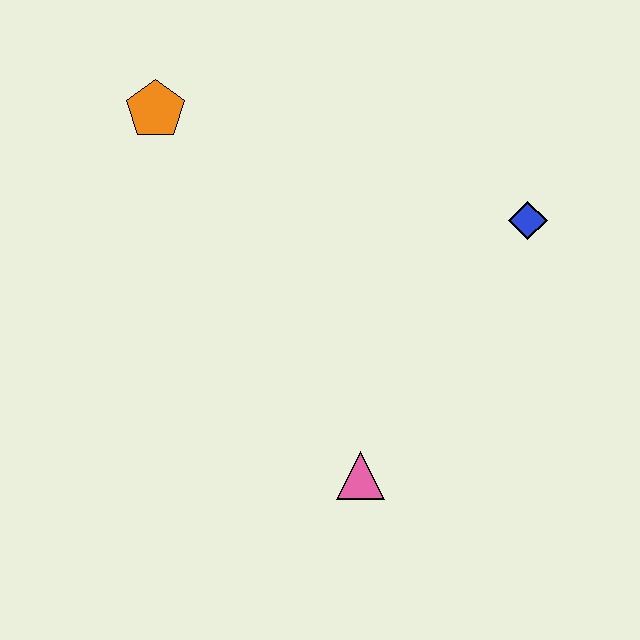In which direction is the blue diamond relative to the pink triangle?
The blue diamond is above the pink triangle.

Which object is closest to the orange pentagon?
The blue diamond is closest to the orange pentagon.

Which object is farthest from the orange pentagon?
The pink triangle is farthest from the orange pentagon.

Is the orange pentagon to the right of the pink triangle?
No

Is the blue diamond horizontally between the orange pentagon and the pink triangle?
No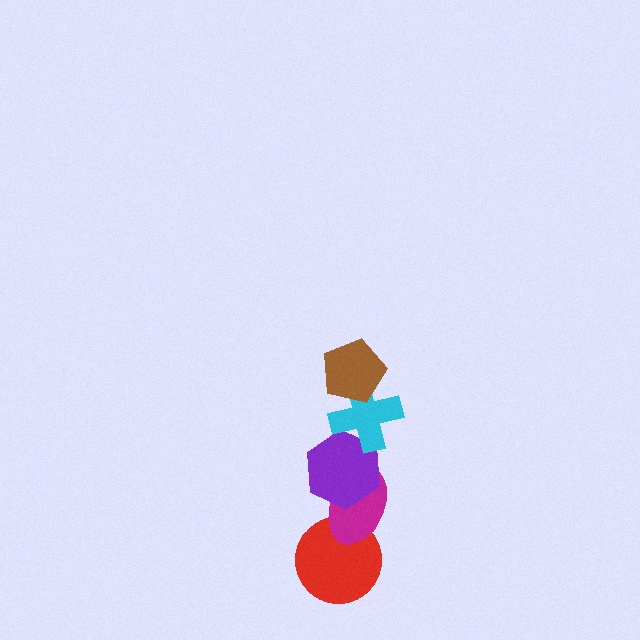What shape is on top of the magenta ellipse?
The purple hexagon is on top of the magenta ellipse.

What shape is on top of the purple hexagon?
The cyan cross is on top of the purple hexagon.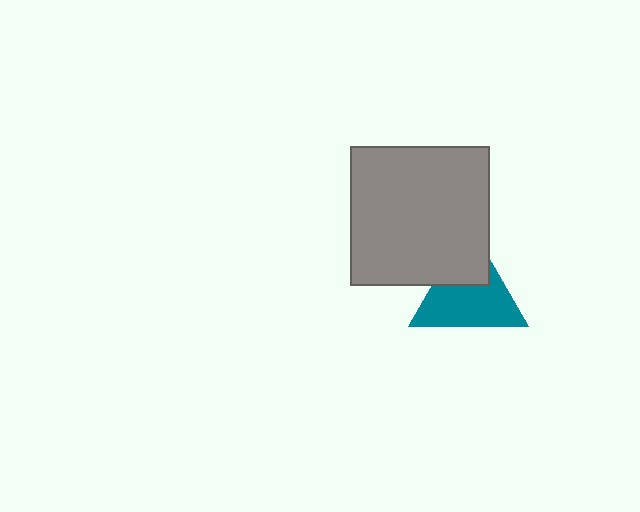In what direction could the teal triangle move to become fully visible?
The teal triangle could move down. That would shift it out from behind the gray square entirely.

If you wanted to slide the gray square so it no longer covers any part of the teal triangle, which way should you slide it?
Slide it up — that is the most direct way to separate the two shapes.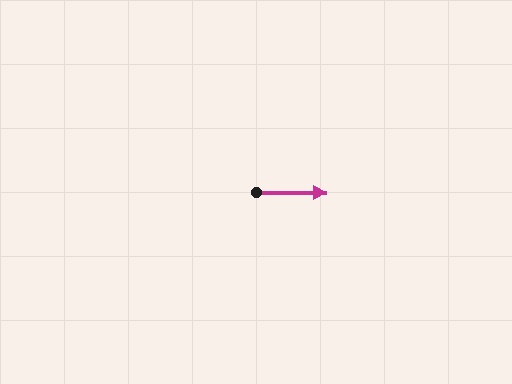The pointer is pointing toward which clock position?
Roughly 3 o'clock.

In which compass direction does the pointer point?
East.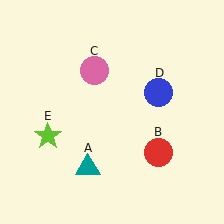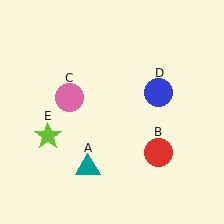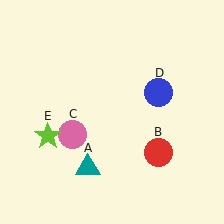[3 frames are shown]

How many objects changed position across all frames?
1 object changed position: pink circle (object C).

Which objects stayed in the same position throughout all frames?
Teal triangle (object A) and red circle (object B) and blue circle (object D) and lime star (object E) remained stationary.